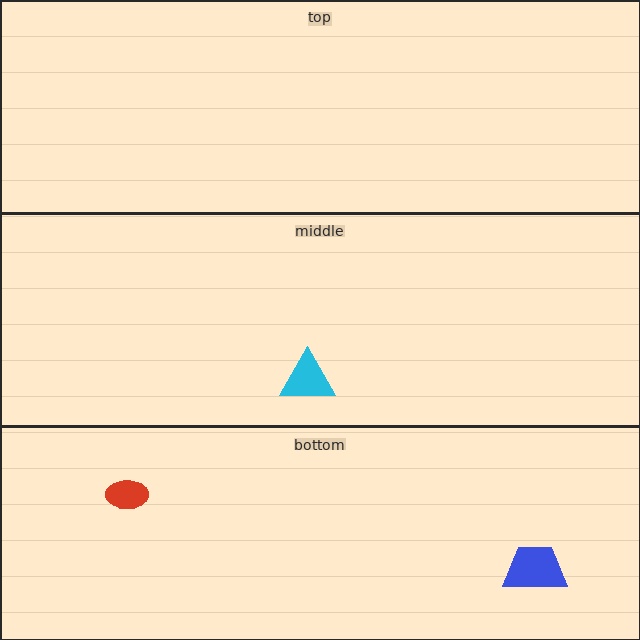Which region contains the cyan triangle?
The middle region.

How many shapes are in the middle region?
1.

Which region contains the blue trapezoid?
The bottom region.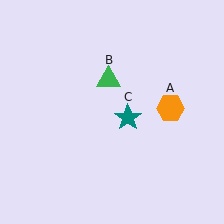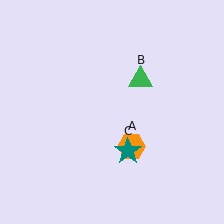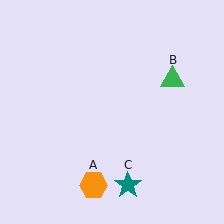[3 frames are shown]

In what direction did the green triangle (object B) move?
The green triangle (object B) moved right.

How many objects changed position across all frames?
3 objects changed position: orange hexagon (object A), green triangle (object B), teal star (object C).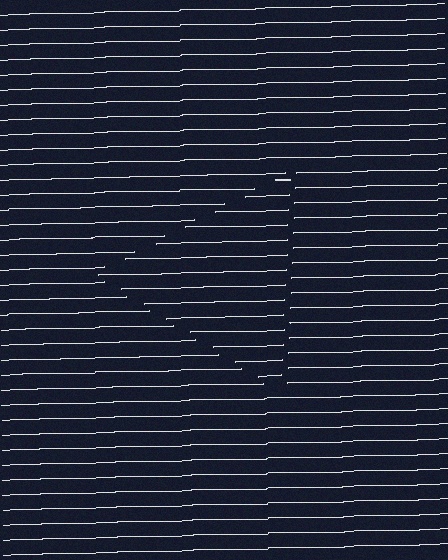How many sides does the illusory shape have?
3 sides — the line-ends trace a triangle.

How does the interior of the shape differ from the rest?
The interior of the shape contains the same grating, shifted by half a period — the contour is defined by the phase discontinuity where line-ends from the inner and outer gratings abut.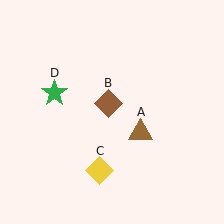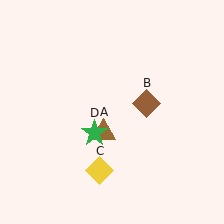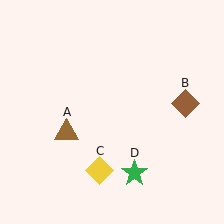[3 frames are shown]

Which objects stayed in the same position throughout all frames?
Yellow diamond (object C) remained stationary.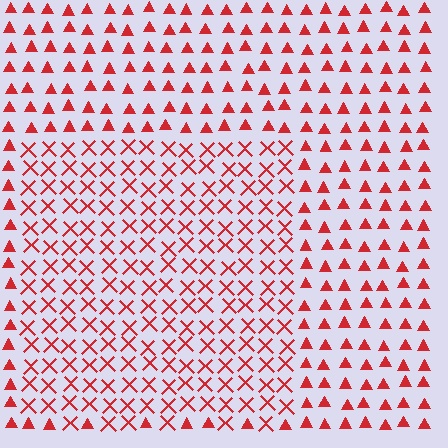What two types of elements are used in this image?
The image uses X marks inside the rectangle region and triangles outside it.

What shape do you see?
I see a rectangle.